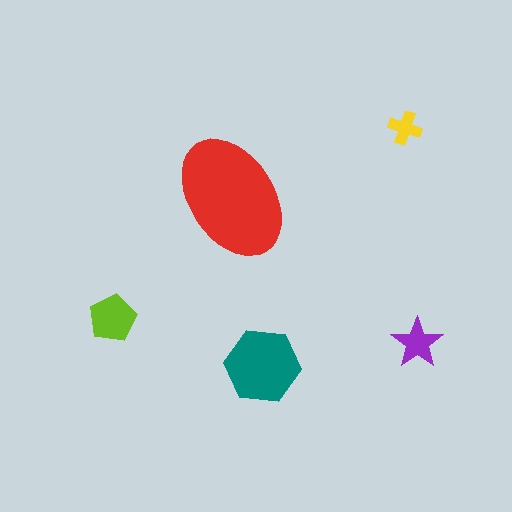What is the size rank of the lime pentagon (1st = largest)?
3rd.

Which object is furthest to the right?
The purple star is rightmost.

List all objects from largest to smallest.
The red ellipse, the teal hexagon, the lime pentagon, the purple star, the yellow cross.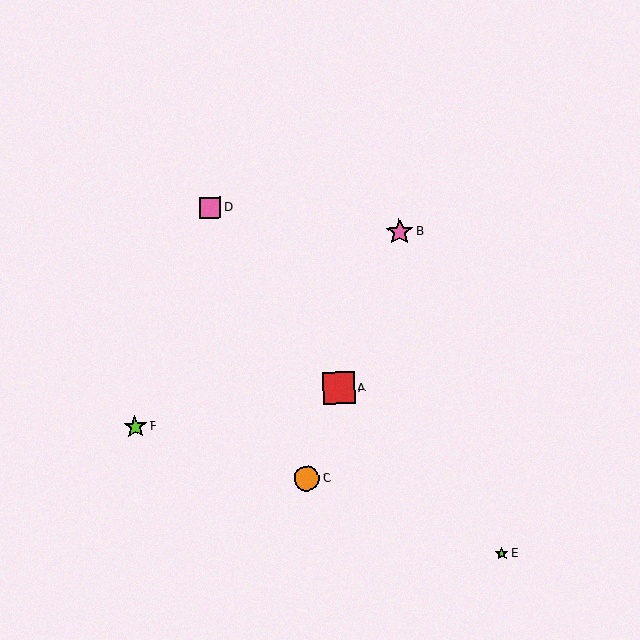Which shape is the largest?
The red square (labeled A) is the largest.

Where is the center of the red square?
The center of the red square is at (339, 388).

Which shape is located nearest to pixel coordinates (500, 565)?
The lime star (labeled E) at (502, 553) is nearest to that location.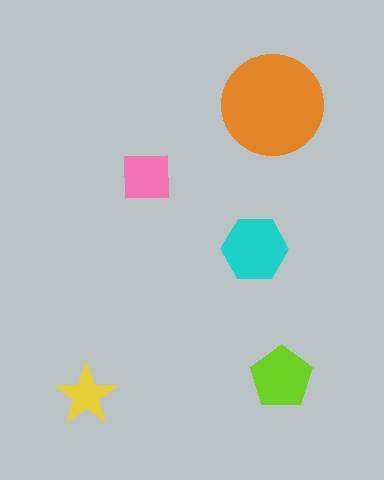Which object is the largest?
The orange circle.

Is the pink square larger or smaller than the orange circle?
Smaller.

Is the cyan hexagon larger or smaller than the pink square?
Larger.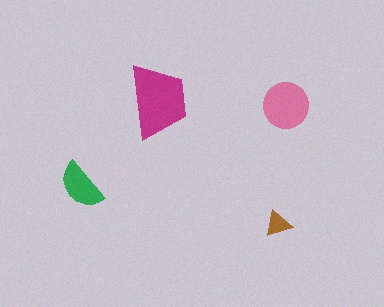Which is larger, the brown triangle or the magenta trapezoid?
The magenta trapezoid.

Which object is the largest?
The magenta trapezoid.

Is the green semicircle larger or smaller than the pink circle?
Smaller.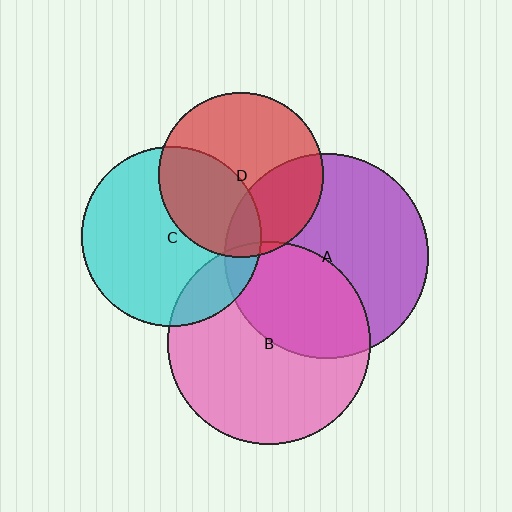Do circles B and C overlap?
Yes.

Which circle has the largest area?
Circle A (purple).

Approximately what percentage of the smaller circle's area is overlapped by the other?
Approximately 15%.